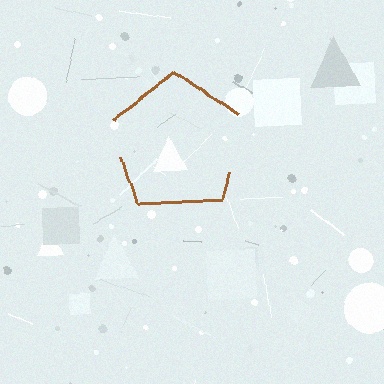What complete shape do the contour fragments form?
The contour fragments form a pentagon.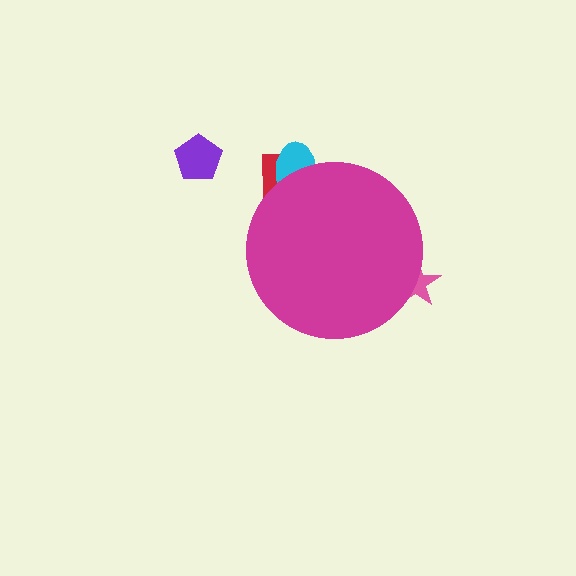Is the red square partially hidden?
Yes, the red square is partially hidden behind the magenta circle.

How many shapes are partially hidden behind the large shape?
3 shapes are partially hidden.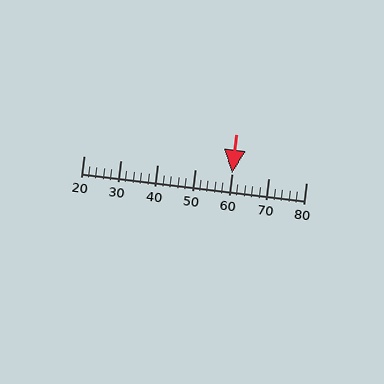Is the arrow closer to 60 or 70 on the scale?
The arrow is closer to 60.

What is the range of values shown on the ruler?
The ruler shows values from 20 to 80.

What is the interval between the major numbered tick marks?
The major tick marks are spaced 10 units apart.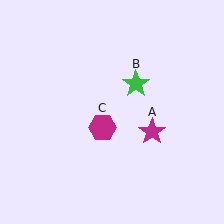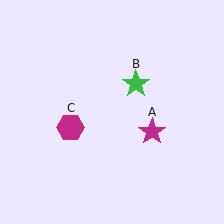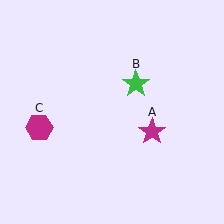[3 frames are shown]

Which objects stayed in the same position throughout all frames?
Magenta star (object A) and green star (object B) remained stationary.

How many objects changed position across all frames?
1 object changed position: magenta hexagon (object C).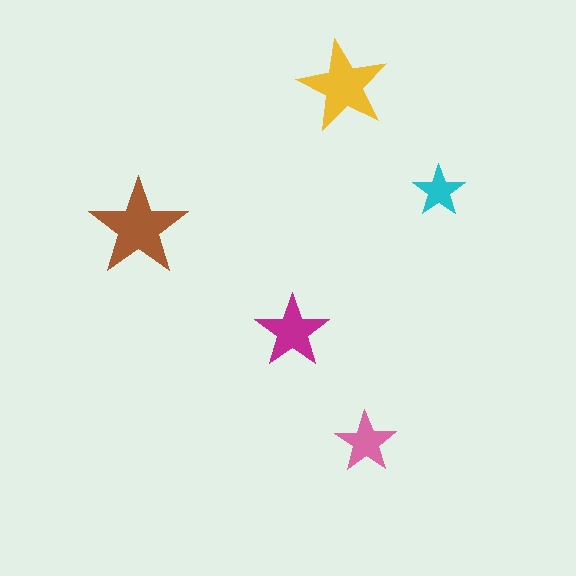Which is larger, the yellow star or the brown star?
The brown one.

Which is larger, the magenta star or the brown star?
The brown one.